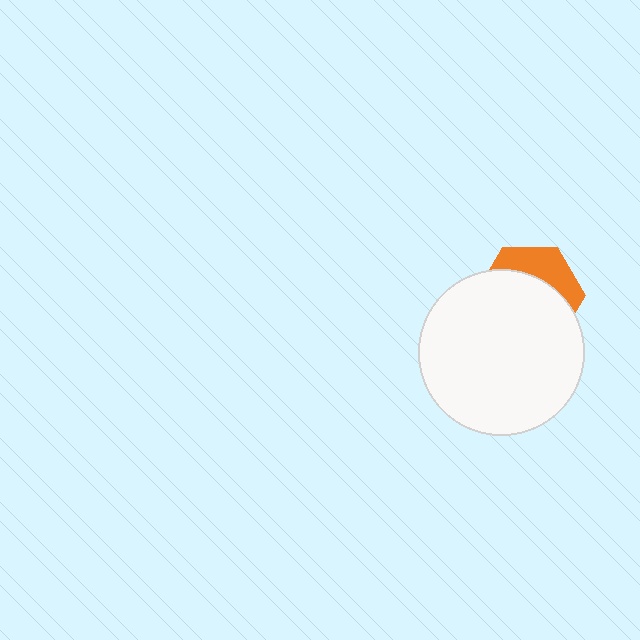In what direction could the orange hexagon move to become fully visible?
The orange hexagon could move up. That would shift it out from behind the white circle entirely.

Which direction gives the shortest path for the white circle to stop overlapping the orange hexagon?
Moving down gives the shortest separation.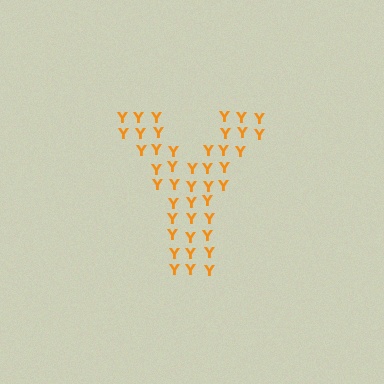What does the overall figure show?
The overall figure shows the letter Y.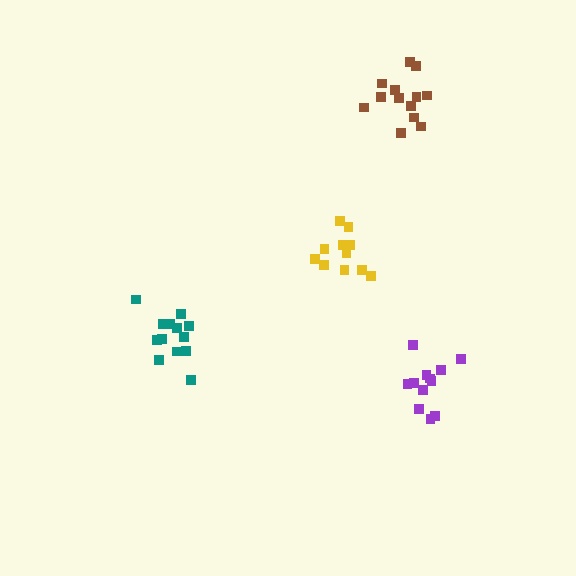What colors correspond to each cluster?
The clusters are colored: teal, yellow, purple, brown.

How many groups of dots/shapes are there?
There are 4 groups.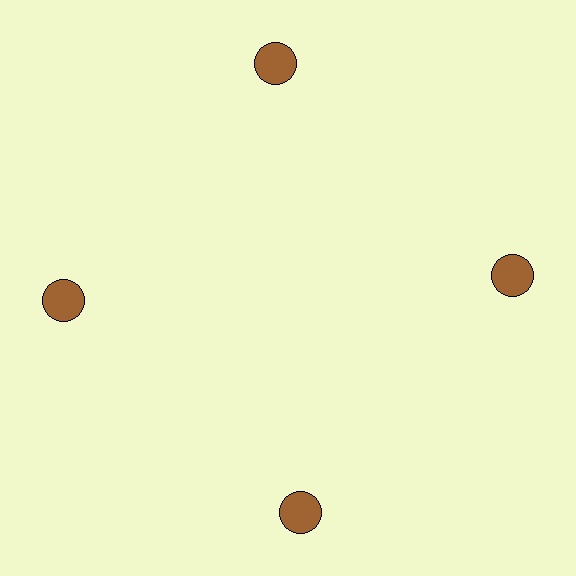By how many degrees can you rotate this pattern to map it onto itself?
The pattern maps onto itself every 90 degrees of rotation.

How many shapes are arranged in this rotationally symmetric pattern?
There are 4 shapes, arranged in 4 groups of 1.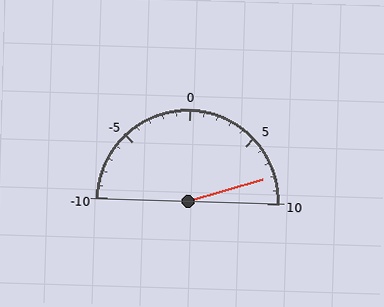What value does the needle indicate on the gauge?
The needle indicates approximately 8.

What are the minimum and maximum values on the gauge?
The gauge ranges from -10 to 10.